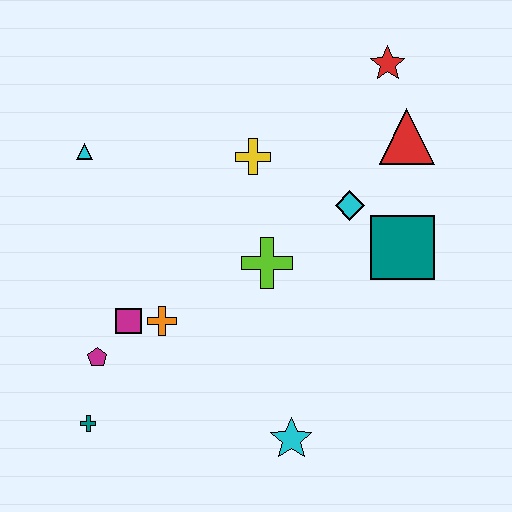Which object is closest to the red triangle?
The red star is closest to the red triangle.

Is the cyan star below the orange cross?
Yes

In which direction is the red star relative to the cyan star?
The red star is above the cyan star.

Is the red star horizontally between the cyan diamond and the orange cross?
No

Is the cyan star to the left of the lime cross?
No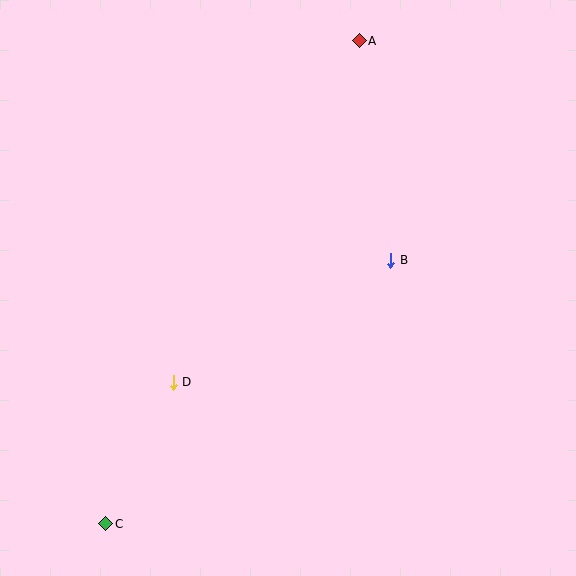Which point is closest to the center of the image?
Point B at (391, 260) is closest to the center.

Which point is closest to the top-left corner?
Point A is closest to the top-left corner.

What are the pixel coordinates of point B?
Point B is at (391, 260).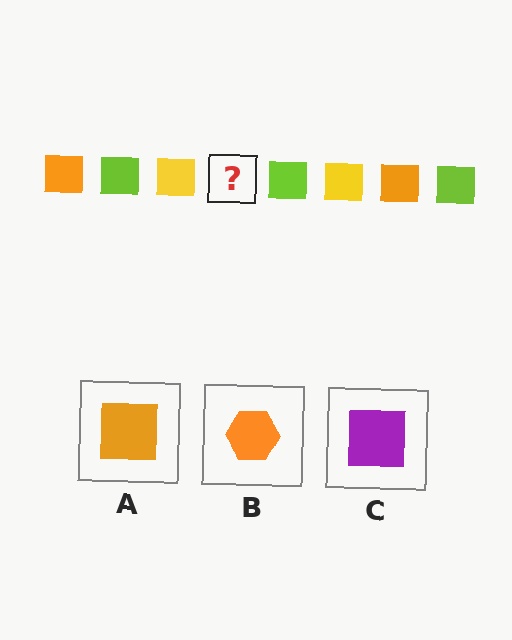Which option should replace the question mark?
Option A.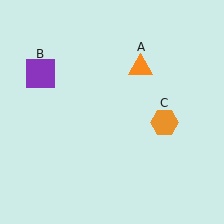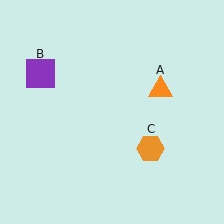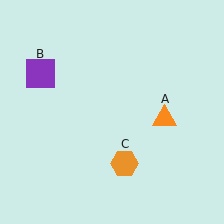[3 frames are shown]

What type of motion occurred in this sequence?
The orange triangle (object A), orange hexagon (object C) rotated clockwise around the center of the scene.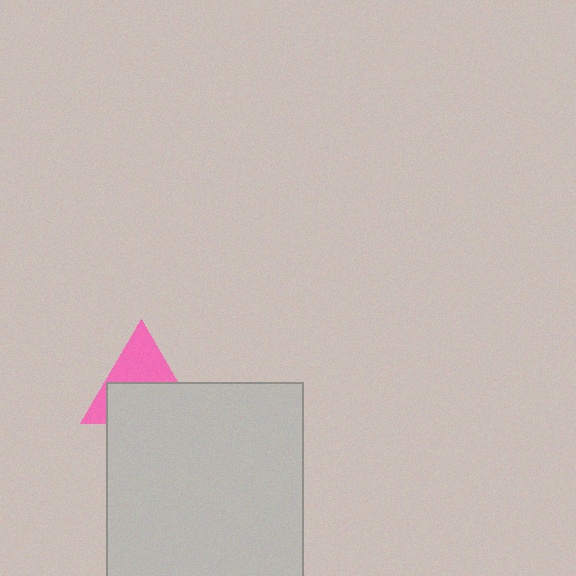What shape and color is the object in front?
The object in front is a light gray square.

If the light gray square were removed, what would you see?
You would see the complete pink triangle.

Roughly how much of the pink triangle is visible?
A small part of it is visible (roughly 45%).